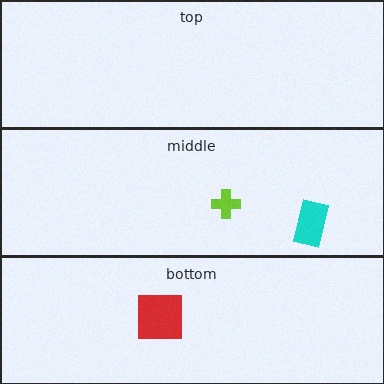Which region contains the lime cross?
The middle region.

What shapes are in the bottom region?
The red square.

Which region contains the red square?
The bottom region.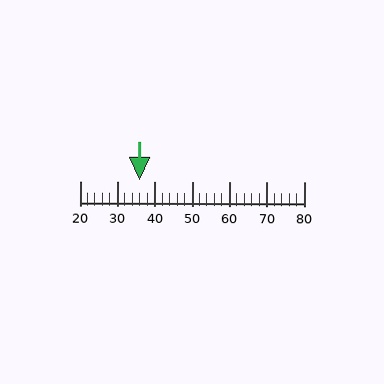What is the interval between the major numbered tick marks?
The major tick marks are spaced 10 units apart.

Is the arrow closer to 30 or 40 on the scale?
The arrow is closer to 40.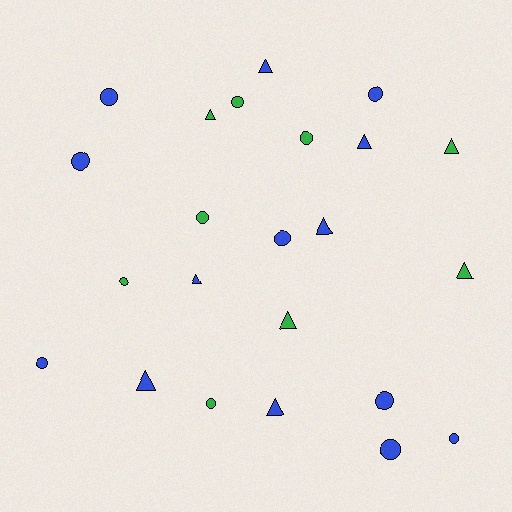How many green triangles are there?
There are 4 green triangles.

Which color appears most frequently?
Blue, with 14 objects.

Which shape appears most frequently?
Circle, with 13 objects.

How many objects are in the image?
There are 23 objects.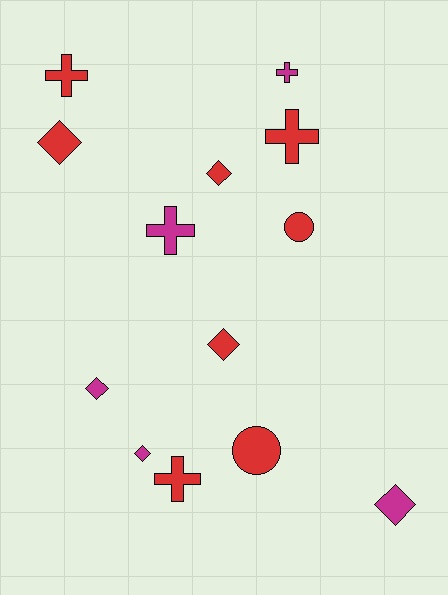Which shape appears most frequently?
Diamond, with 6 objects.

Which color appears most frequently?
Red, with 8 objects.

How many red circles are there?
There are 2 red circles.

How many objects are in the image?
There are 13 objects.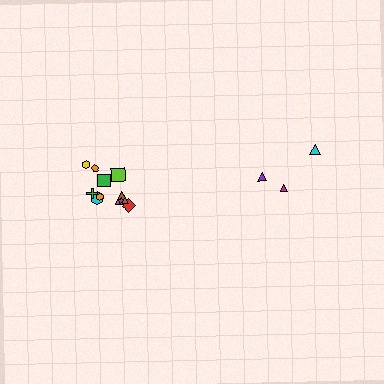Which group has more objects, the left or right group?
The left group.